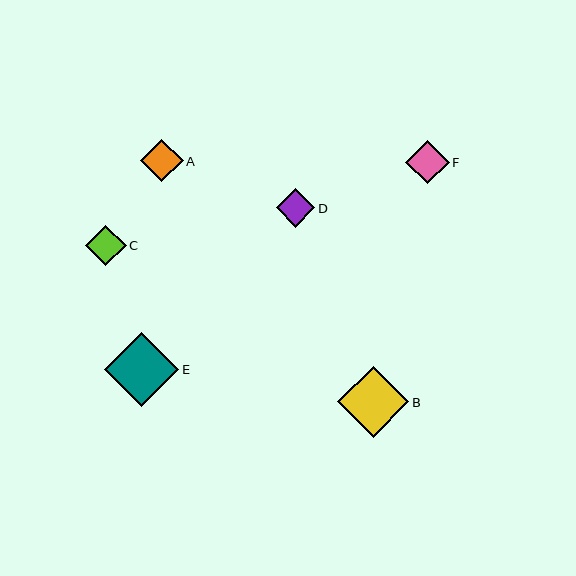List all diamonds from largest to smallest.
From largest to smallest: E, B, F, A, C, D.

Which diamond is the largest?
Diamond E is the largest with a size of approximately 74 pixels.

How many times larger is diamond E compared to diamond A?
Diamond E is approximately 1.7 times the size of diamond A.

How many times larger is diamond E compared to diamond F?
Diamond E is approximately 1.7 times the size of diamond F.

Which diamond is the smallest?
Diamond D is the smallest with a size of approximately 38 pixels.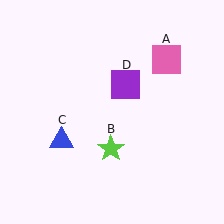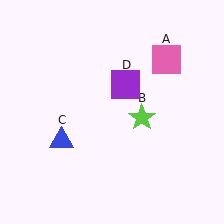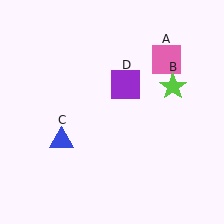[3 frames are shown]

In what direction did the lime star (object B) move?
The lime star (object B) moved up and to the right.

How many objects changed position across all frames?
1 object changed position: lime star (object B).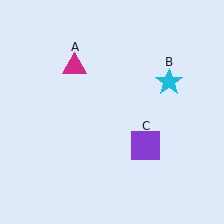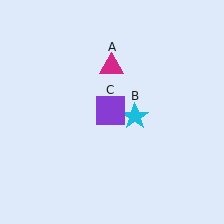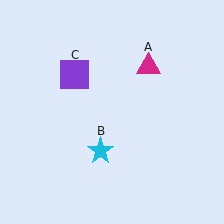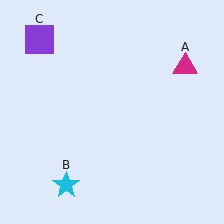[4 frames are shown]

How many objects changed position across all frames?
3 objects changed position: magenta triangle (object A), cyan star (object B), purple square (object C).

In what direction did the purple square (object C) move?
The purple square (object C) moved up and to the left.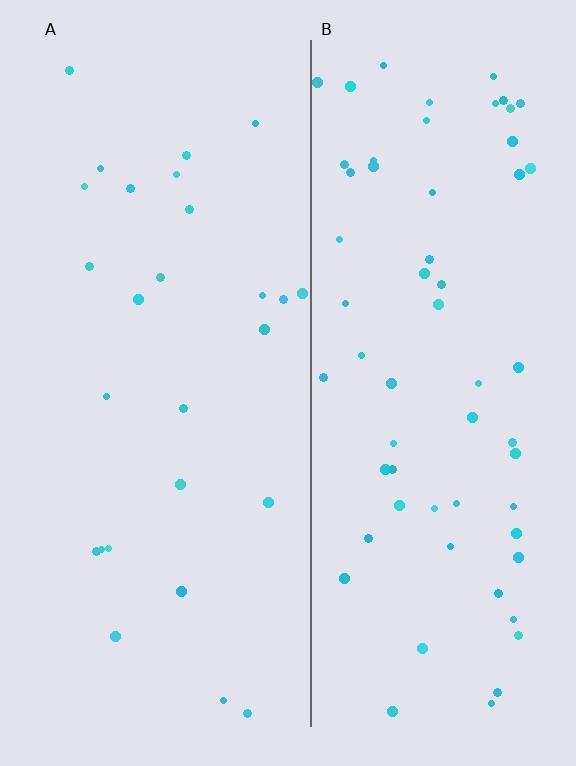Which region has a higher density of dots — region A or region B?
B (the right).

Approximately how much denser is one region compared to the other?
Approximately 2.4× — region B over region A.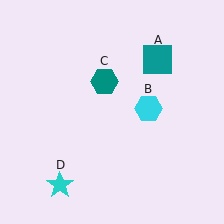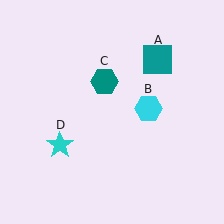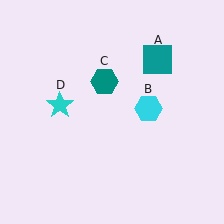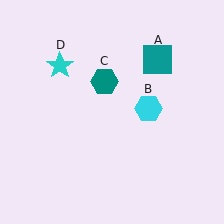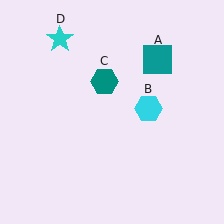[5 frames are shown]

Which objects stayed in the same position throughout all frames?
Teal square (object A) and cyan hexagon (object B) and teal hexagon (object C) remained stationary.